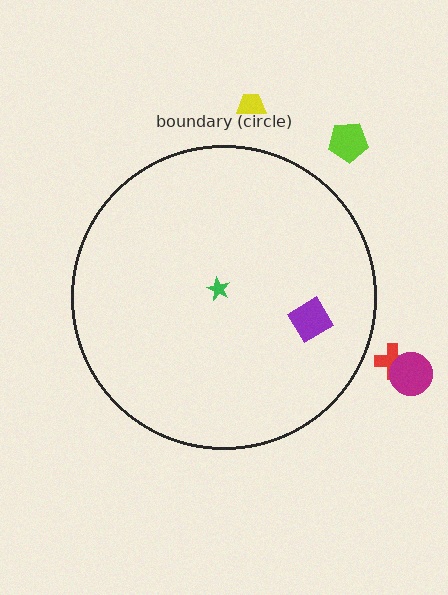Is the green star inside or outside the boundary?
Inside.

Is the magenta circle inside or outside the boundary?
Outside.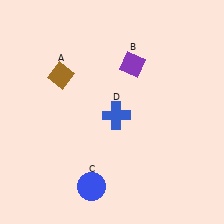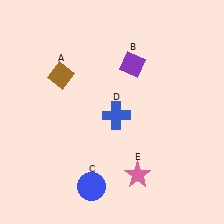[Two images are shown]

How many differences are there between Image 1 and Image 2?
There is 1 difference between the two images.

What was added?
A pink star (E) was added in Image 2.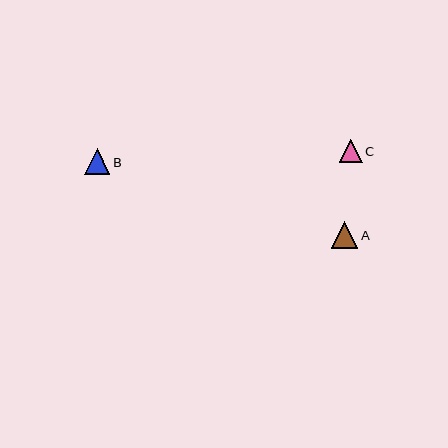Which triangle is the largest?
Triangle A is the largest with a size of approximately 27 pixels.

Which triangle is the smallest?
Triangle C is the smallest with a size of approximately 23 pixels.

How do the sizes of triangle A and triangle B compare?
Triangle A and triangle B are approximately the same size.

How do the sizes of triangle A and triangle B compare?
Triangle A and triangle B are approximately the same size.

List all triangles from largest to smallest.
From largest to smallest: A, B, C.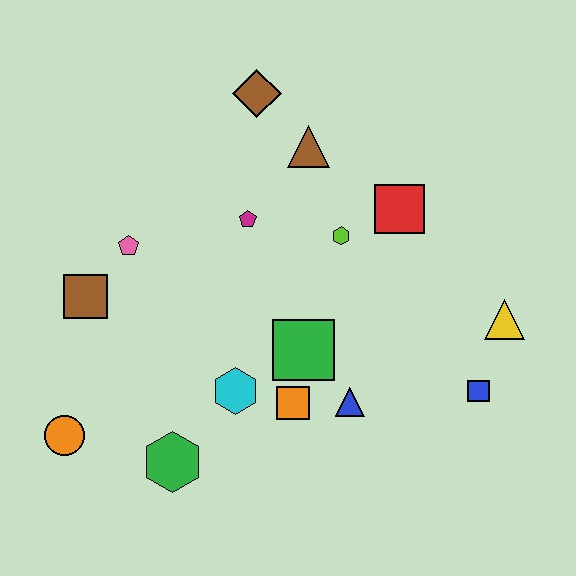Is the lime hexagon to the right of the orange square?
Yes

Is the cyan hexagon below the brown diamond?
Yes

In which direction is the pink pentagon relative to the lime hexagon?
The pink pentagon is to the left of the lime hexagon.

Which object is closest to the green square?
The orange square is closest to the green square.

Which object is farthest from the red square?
The orange circle is farthest from the red square.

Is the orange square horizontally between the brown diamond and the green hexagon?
No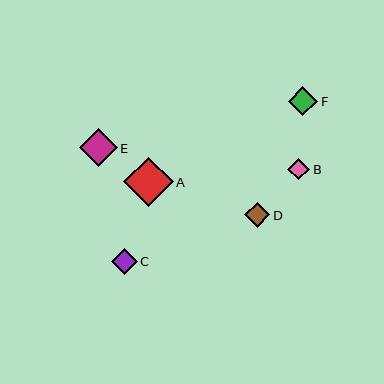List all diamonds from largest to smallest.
From largest to smallest: A, E, F, C, D, B.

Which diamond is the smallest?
Diamond B is the smallest with a size of approximately 22 pixels.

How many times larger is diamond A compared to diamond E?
Diamond A is approximately 1.3 times the size of diamond E.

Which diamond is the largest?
Diamond A is the largest with a size of approximately 49 pixels.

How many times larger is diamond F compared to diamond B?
Diamond F is approximately 1.4 times the size of diamond B.